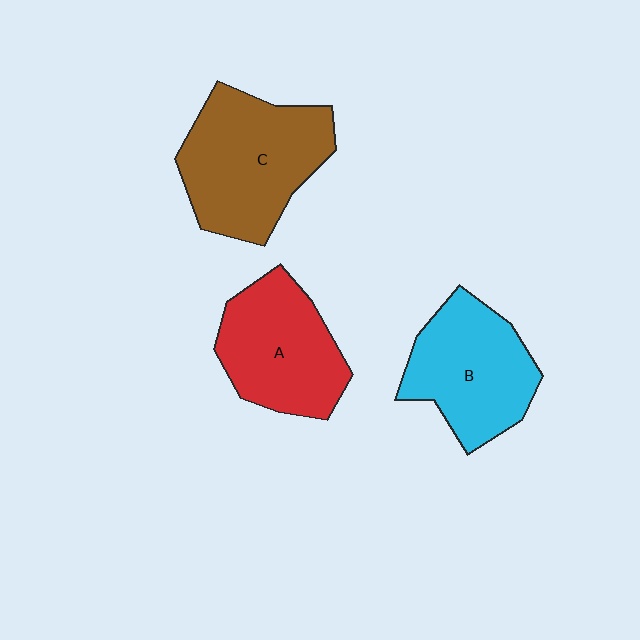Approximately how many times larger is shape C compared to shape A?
Approximately 1.2 times.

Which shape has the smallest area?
Shape A (red).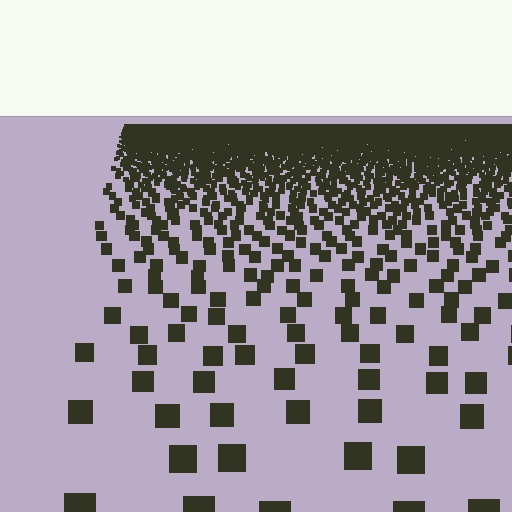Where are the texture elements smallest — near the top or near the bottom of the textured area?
Near the top.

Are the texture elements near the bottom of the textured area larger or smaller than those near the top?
Larger. Near the bottom, elements are closer to the viewer and appear at a bigger on-screen size.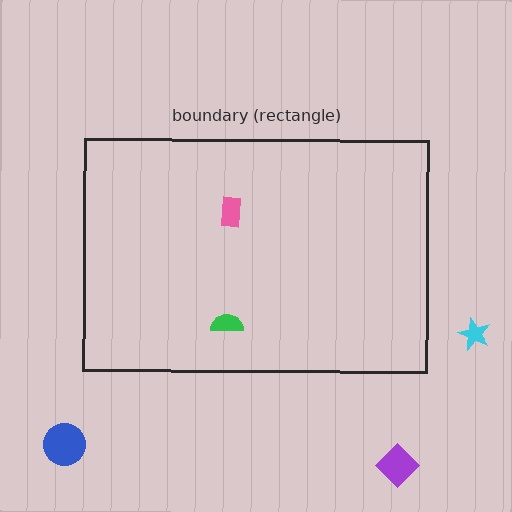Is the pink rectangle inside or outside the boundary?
Inside.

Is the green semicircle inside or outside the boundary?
Inside.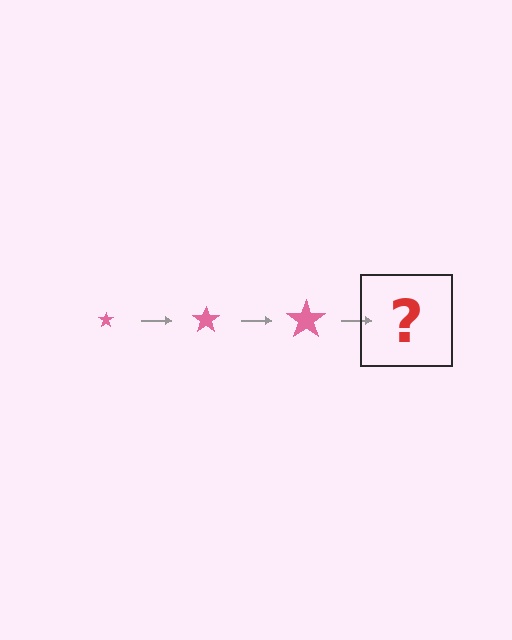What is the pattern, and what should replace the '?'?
The pattern is that the star gets progressively larger each step. The '?' should be a pink star, larger than the previous one.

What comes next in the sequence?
The next element should be a pink star, larger than the previous one.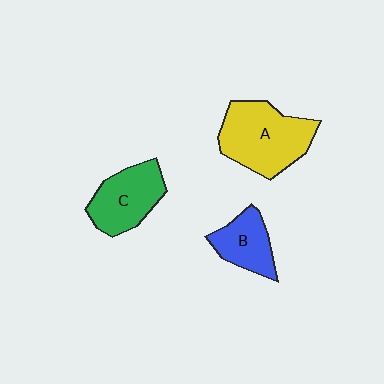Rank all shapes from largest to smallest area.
From largest to smallest: A (yellow), C (green), B (blue).